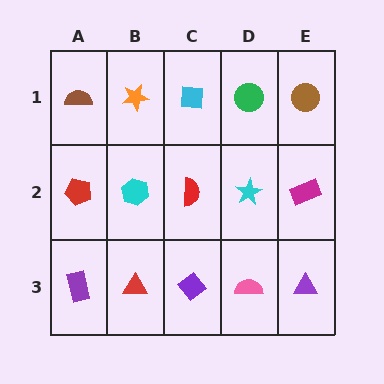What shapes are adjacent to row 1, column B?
A cyan hexagon (row 2, column B), a brown semicircle (row 1, column A), a cyan square (row 1, column C).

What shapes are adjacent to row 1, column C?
A red semicircle (row 2, column C), an orange star (row 1, column B), a green circle (row 1, column D).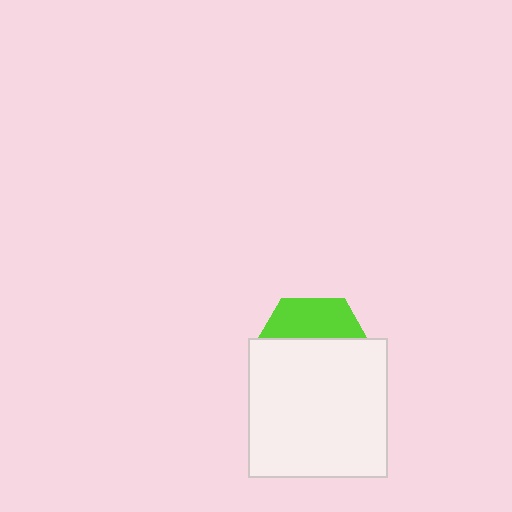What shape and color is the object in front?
The object in front is a white square.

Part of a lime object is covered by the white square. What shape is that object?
It is a hexagon.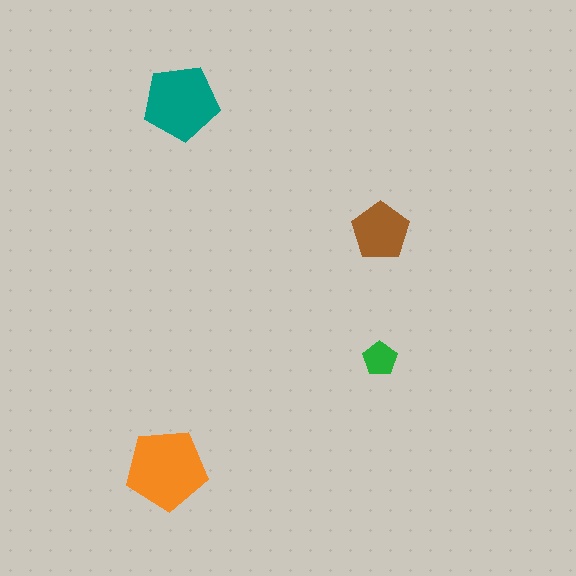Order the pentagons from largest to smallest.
the orange one, the teal one, the brown one, the green one.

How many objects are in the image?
There are 4 objects in the image.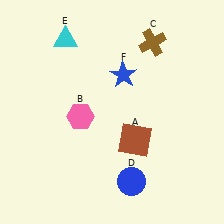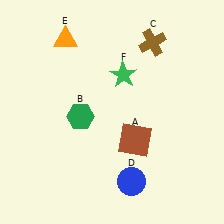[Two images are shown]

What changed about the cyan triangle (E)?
In Image 1, E is cyan. In Image 2, it changed to orange.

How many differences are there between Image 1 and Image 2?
There are 3 differences between the two images.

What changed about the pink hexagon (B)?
In Image 1, B is pink. In Image 2, it changed to green.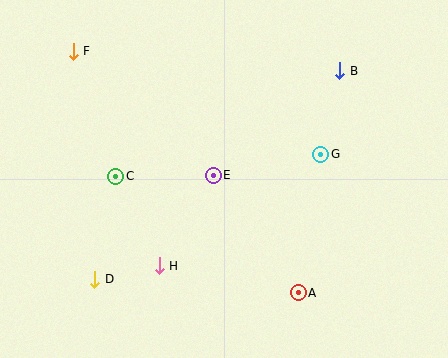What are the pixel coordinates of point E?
Point E is at (213, 175).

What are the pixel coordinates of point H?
Point H is at (159, 266).